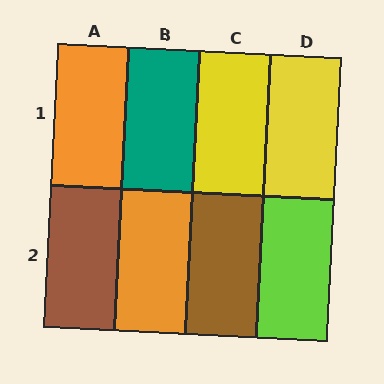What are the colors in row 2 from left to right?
Brown, orange, brown, lime.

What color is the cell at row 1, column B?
Teal.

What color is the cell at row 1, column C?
Yellow.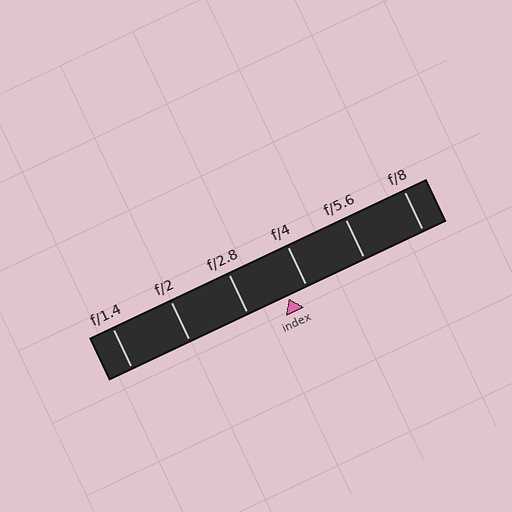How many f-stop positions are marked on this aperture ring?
There are 6 f-stop positions marked.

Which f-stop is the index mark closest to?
The index mark is closest to f/4.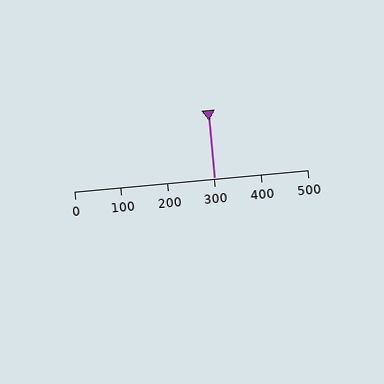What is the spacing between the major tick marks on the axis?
The major ticks are spaced 100 apart.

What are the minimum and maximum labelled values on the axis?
The axis runs from 0 to 500.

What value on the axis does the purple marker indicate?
The marker indicates approximately 300.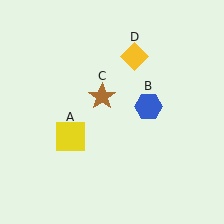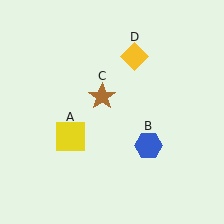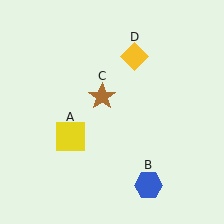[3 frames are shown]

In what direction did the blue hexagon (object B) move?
The blue hexagon (object B) moved down.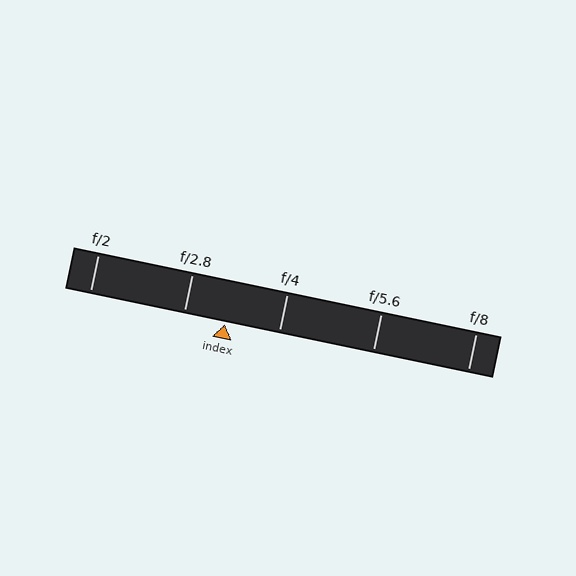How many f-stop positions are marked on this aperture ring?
There are 5 f-stop positions marked.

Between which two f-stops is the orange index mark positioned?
The index mark is between f/2.8 and f/4.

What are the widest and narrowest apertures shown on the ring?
The widest aperture shown is f/2 and the narrowest is f/8.